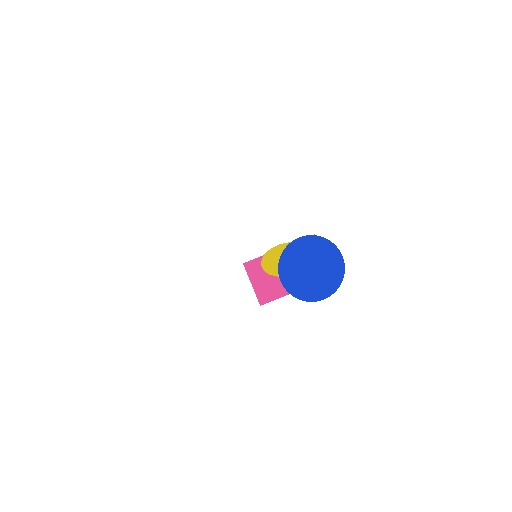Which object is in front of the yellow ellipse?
The blue circle is in front of the yellow ellipse.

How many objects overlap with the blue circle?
2 objects overlap with the blue circle.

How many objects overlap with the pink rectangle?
2 objects overlap with the pink rectangle.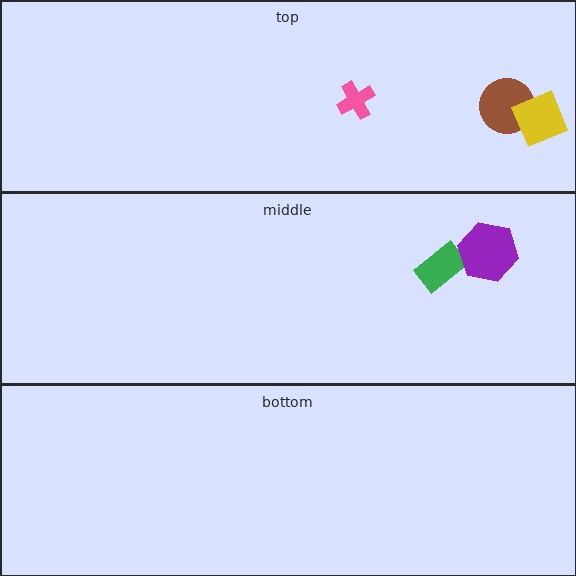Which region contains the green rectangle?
The middle region.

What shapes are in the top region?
The pink cross, the brown circle, the yellow square.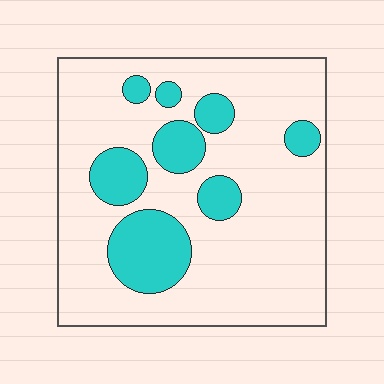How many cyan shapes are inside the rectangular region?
8.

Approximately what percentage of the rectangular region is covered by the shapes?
Approximately 20%.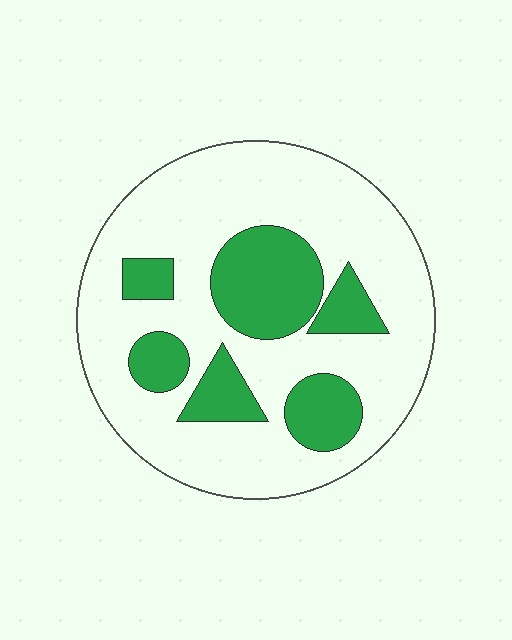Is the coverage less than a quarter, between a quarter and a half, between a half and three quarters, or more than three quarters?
Between a quarter and a half.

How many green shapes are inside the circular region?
6.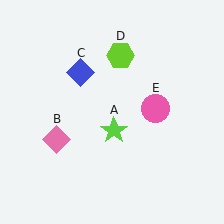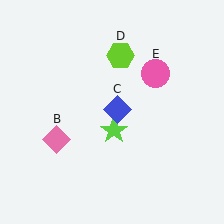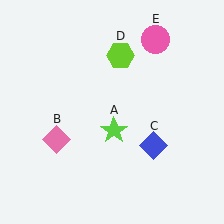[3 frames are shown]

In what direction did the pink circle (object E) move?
The pink circle (object E) moved up.